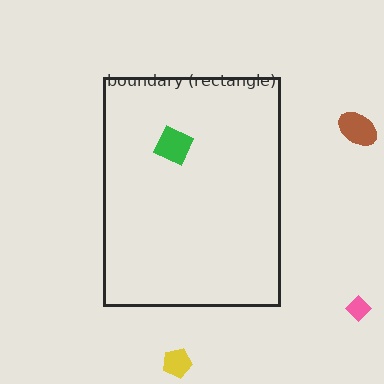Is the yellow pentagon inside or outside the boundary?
Outside.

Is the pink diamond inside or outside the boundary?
Outside.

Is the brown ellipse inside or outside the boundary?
Outside.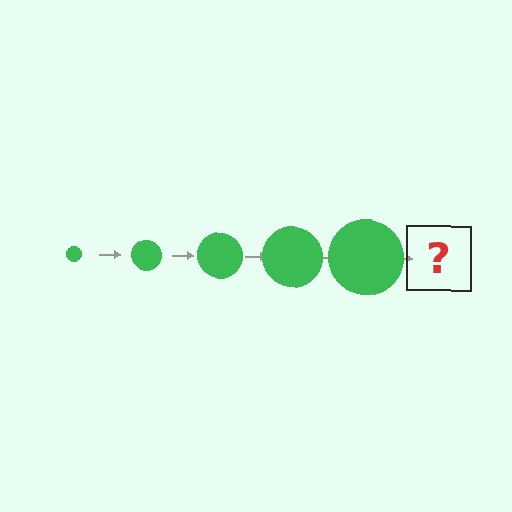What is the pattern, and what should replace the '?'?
The pattern is that the circle gets progressively larger each step. The '?' should be a green circle, larger than the previous one.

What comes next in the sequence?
The next element should be a green circle, larger than the previous one.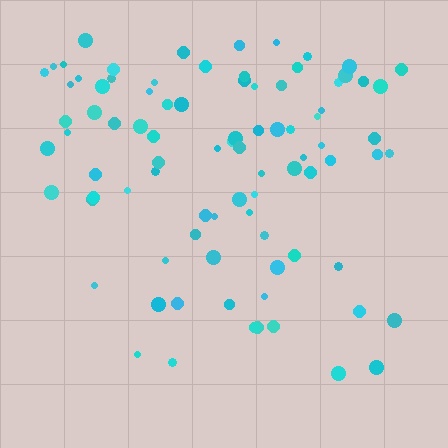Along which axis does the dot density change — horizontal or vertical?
Vertical.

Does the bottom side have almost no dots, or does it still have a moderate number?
Still a moderate number, just noticeably fewer than the top.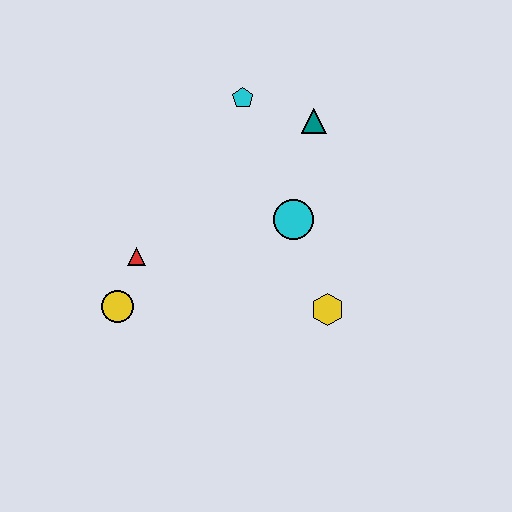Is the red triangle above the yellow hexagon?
Yes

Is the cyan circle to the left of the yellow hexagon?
Yes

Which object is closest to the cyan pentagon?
The teal triangle is closest to the cyan pentagon.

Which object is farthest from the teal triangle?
The yellow circle is farthest from the teal triangle.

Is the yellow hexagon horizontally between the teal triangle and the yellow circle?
No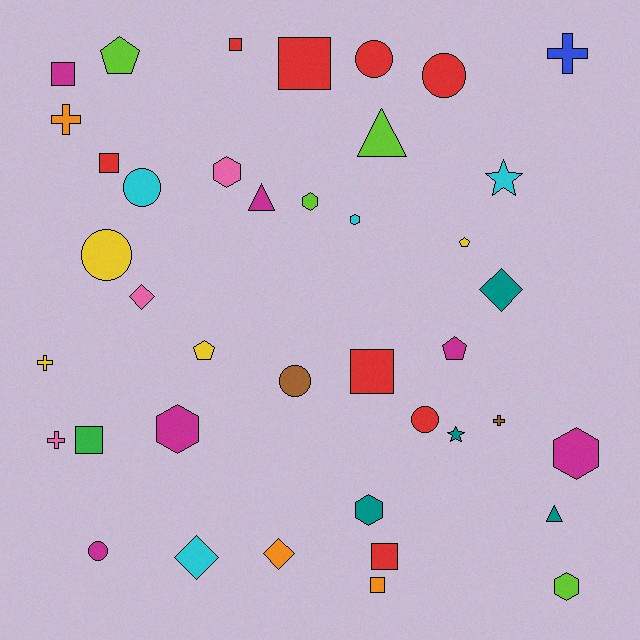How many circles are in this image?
There are 7 circles.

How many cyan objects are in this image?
There are 4 cyan objects.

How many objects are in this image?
There are 40 objects.